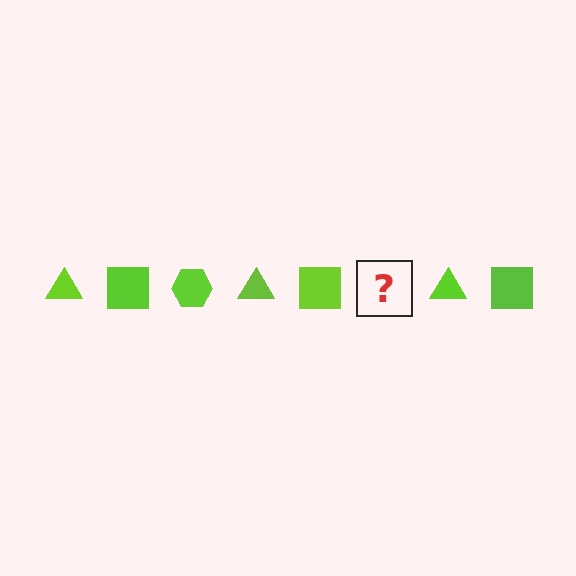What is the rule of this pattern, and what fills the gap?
The rule is that the pattern cycles through triangle, square, hexagon shapes in lime. The gap should be filled with a lime hexagon.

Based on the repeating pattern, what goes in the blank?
The blank should be a lime hexagon.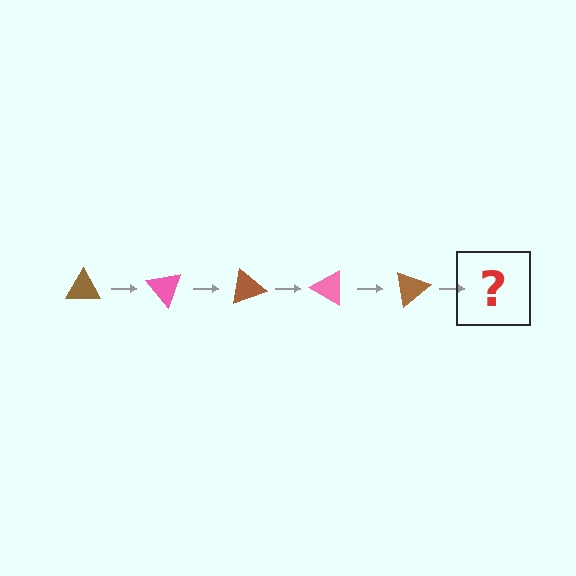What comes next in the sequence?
The next element should be a pink triangle, rotated 250 degrees from the start.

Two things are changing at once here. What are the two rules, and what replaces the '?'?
The two rules are that it rotates 50 degrees each step and the color cycles through brown and pink. The '?' should be a pink triangle, rotated 250 degrees from the start.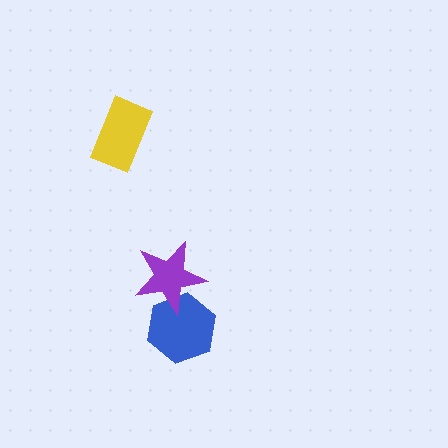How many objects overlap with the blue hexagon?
1 object overlaps with the blue hexagon.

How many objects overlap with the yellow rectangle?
0 objects overlap with the yellow rectangle.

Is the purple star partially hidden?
No, no other shape covers it.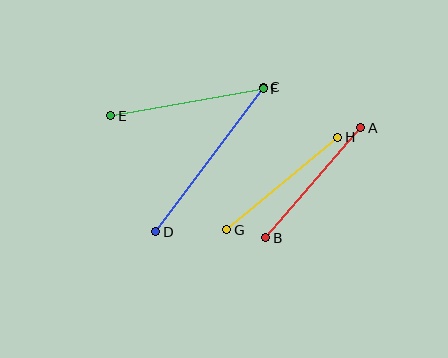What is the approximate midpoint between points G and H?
The midpoint is at approximately (282, 183) pixels.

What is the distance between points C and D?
The distance is approximately 180 pixels.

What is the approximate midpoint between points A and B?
The midpoint is at approximately (313, 183) pixels.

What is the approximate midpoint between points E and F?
The midpoint is at approximately (187, 102) pixels.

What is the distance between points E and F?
The distance is approximately 155 pixels.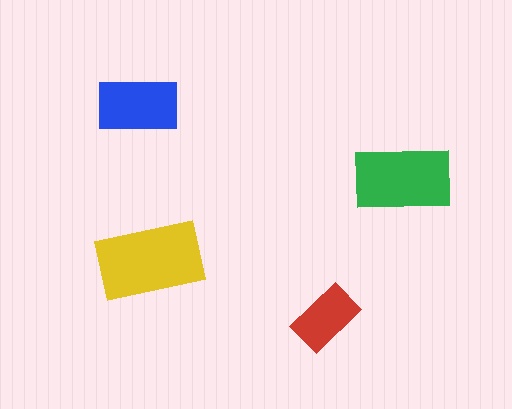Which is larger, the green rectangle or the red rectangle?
The green one.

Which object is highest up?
The blue rectangle is topmost.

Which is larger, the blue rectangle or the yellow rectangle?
The yellow one.